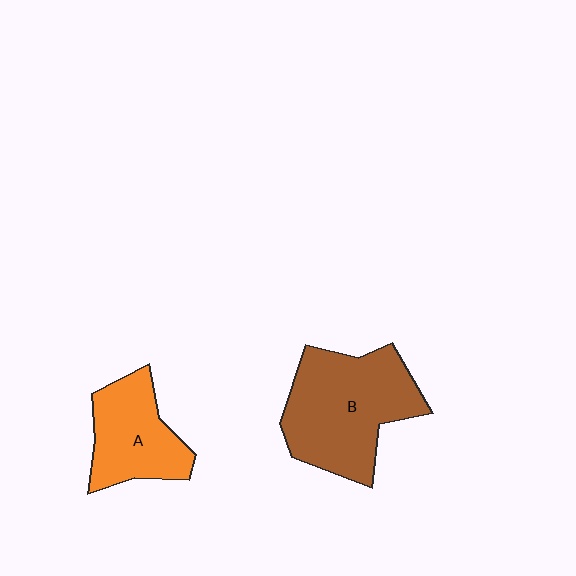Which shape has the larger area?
Shape B (brown).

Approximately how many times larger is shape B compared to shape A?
Approximately 1.6 times.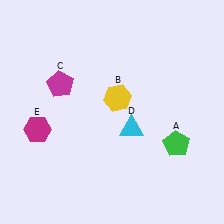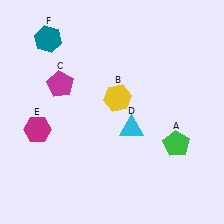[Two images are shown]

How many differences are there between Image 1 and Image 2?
There is 1 difference between the two images.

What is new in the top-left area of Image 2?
A teal hexagon (F) was added in the top-left area of Image 2.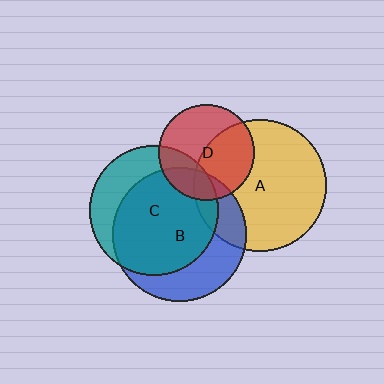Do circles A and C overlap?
Yes.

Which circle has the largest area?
Circle B (blue).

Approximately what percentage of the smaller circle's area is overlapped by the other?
Approximately 10%.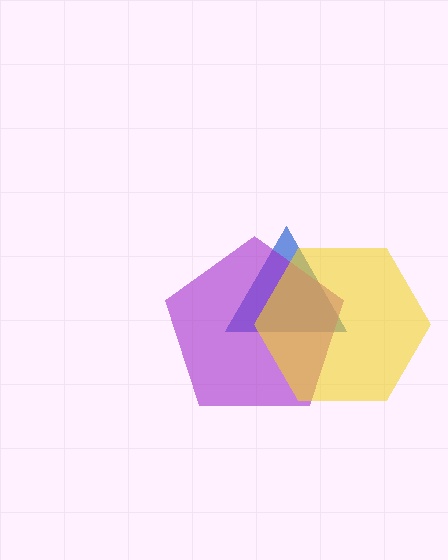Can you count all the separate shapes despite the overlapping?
Yes, there are 3 separate shapes.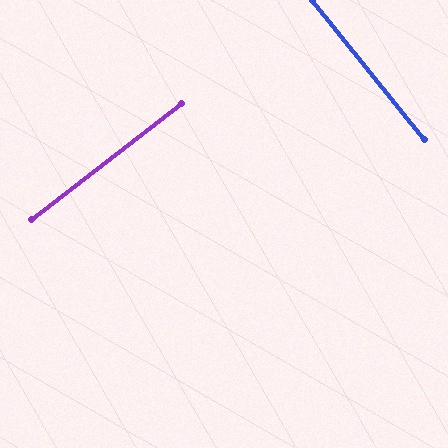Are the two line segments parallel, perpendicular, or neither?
Perpendicular — they meet at approximately 89°.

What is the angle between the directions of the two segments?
Approximately 89 degrees.